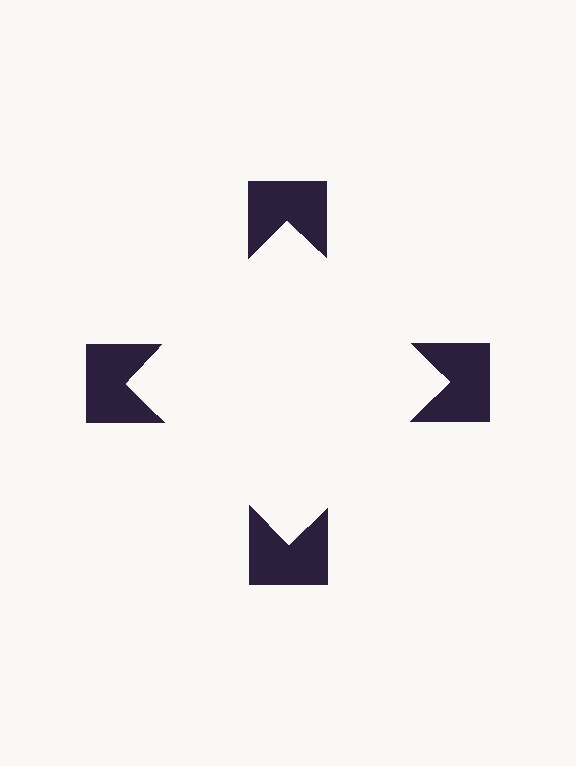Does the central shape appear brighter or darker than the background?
It typically appears slightly brighter than the background, even though no actual brightness change is drawn.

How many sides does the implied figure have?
4 sides.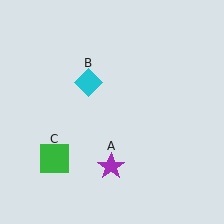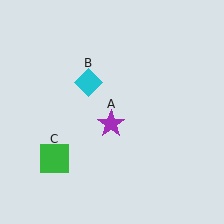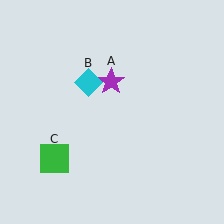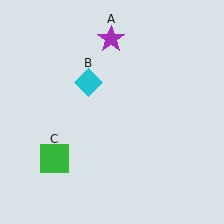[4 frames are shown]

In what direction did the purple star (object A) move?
The purple star (object A) moved up.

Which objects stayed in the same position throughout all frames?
Cyan diamond (object B) and green square (object C) remained stationary.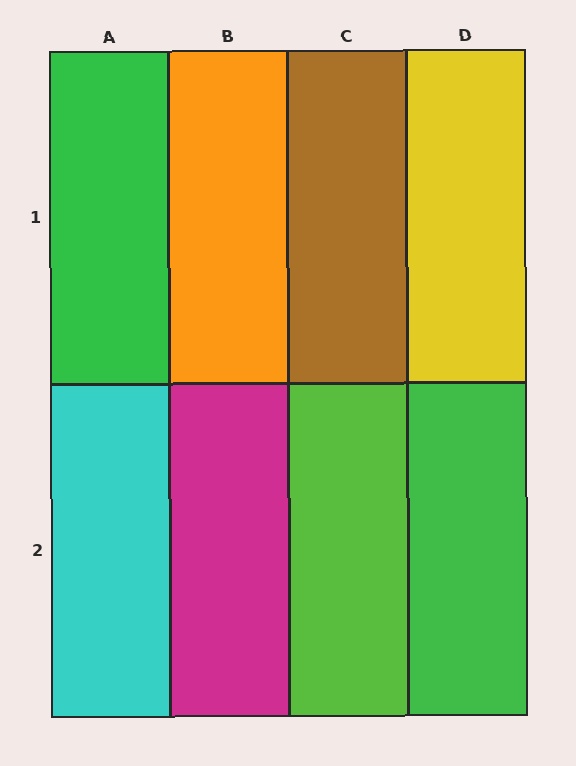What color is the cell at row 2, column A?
Cyan.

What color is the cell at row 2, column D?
Green.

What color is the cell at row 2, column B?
Magenta.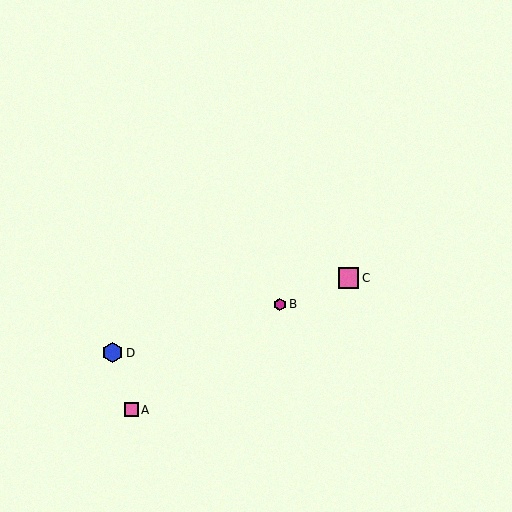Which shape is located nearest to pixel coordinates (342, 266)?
The pink square (labeled C) at (349, 278) is nearest to that location.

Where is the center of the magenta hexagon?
The center of the magenta hexagon is at (280, 304).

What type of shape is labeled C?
Shape C is a pink square.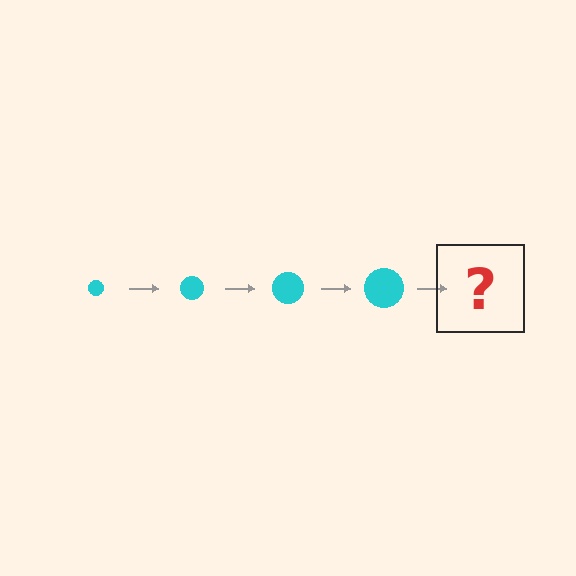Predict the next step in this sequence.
The next step is a cyan circle, larger than the previous one.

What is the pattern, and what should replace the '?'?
The pattern is that the circle gets progressively larger each step. The '?' should be a cyan circle, larger than the previous one.